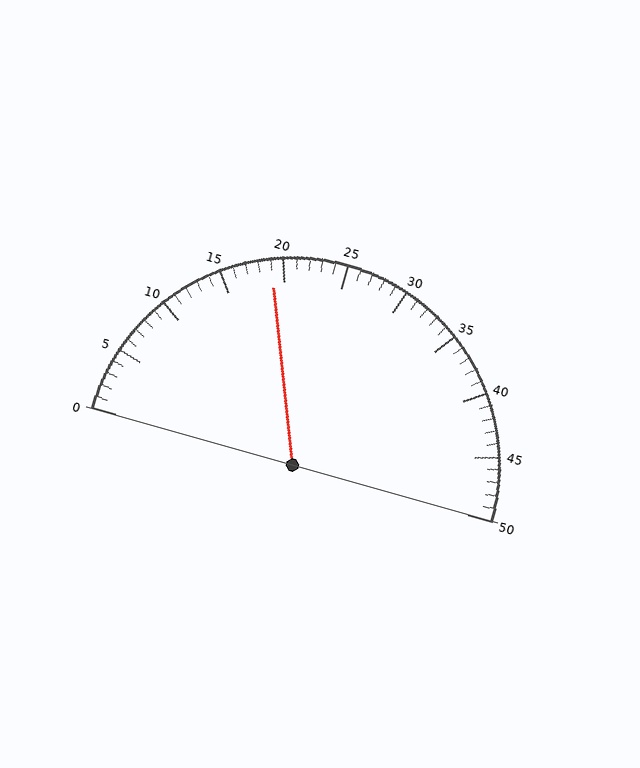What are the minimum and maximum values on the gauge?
The gauge ranges from 0 to 50.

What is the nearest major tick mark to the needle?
The nearest major tick mark is 20.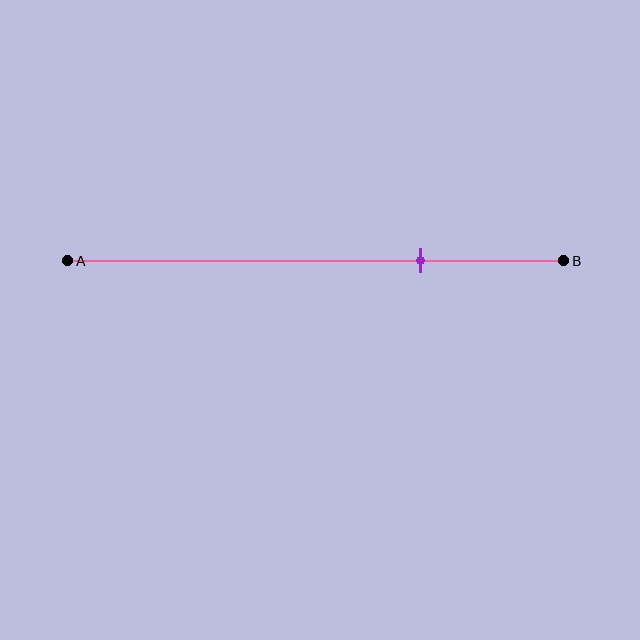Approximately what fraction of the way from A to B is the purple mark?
The purple mark is approximately 70% of the way from A to B.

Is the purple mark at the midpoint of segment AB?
No, the mark is at about 70% from A, not at the 50% midpoint.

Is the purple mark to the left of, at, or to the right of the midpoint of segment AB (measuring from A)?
The purple mark is to the right of the midpoint of segment AB.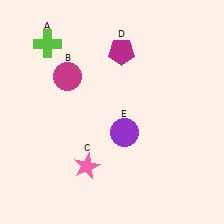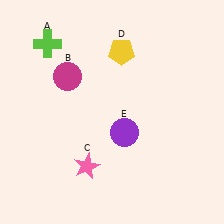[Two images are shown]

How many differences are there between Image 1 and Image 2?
There is 1 difference between the two images.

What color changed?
The pentagon (D) changed from magenta in Image 1 to yellow in Image 2.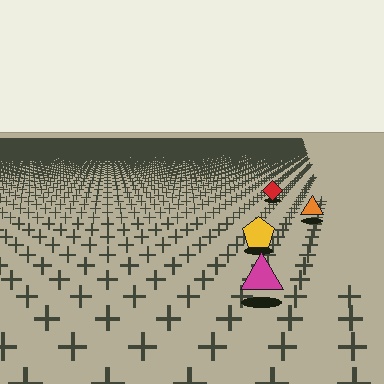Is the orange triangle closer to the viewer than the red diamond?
Yes. The orange triangle is closer — you can tell from the texture gradient: the ground texture is coarser near it.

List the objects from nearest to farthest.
From nearest to farthest: the magenta triangle, the yellow pentagon, the orange triangle, the red diamond.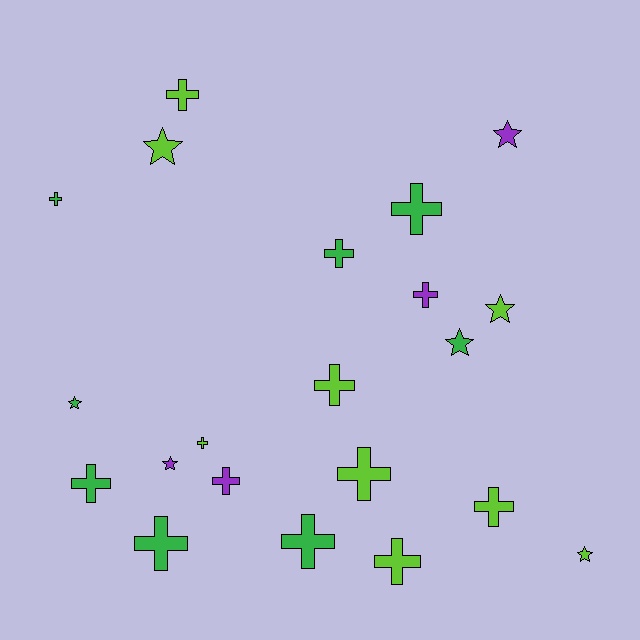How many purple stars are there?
There are 2 purple stars.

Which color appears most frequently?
Lime, with 9 objects.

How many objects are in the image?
There are 21 objects.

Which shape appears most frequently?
Cross, with 14 objects.